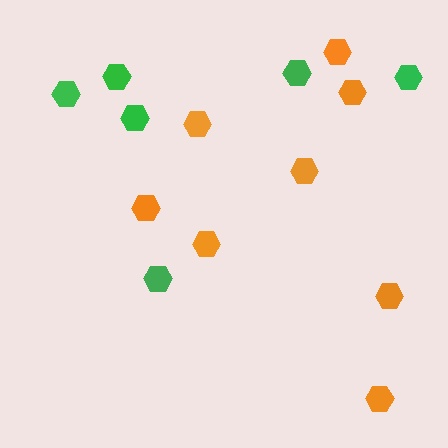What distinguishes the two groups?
There are 2 groups: one group of orange hexagons (8) and one group of green hexagons (6).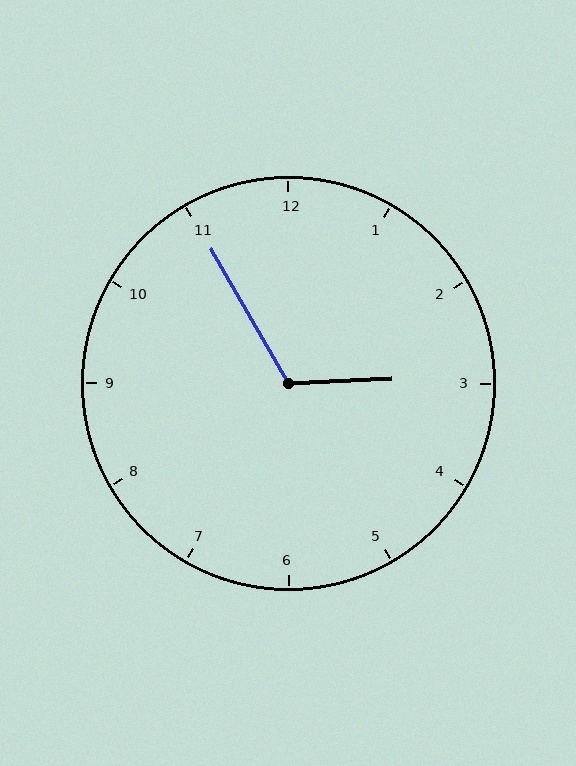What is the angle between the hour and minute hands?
Approximately 118 degrees.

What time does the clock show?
2:55.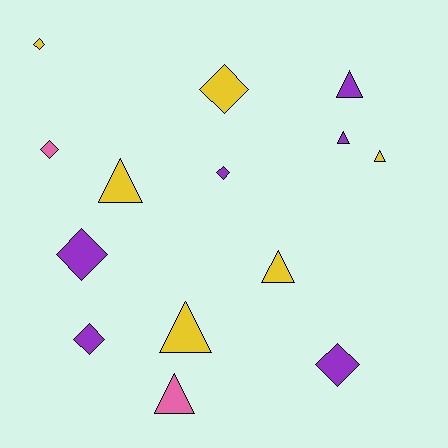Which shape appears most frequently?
Diamond, with 7 objects.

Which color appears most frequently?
Purple, with 6 objects.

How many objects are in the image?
There are 14 objects.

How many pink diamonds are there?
There is 1 pink diamond.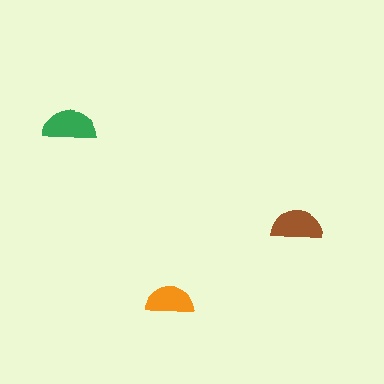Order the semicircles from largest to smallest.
the green one, the brown one, the orange one.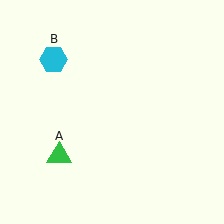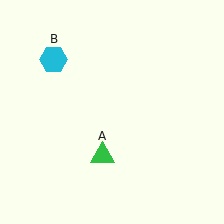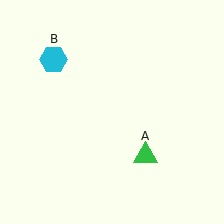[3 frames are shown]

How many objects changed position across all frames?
1 object changed position: green triangle (object A).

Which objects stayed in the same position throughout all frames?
Cyan hexagon (object B) remained stationary.